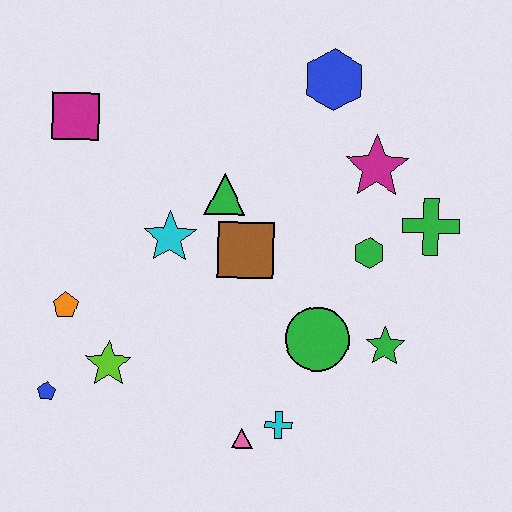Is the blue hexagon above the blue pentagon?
Yes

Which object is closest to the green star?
The green circle is closest to the green star.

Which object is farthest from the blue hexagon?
The blue pentagon is farthest from the blue hexagon.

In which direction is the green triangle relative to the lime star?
The green triangle is above the lime star.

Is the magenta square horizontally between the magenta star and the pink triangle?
No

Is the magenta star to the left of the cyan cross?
No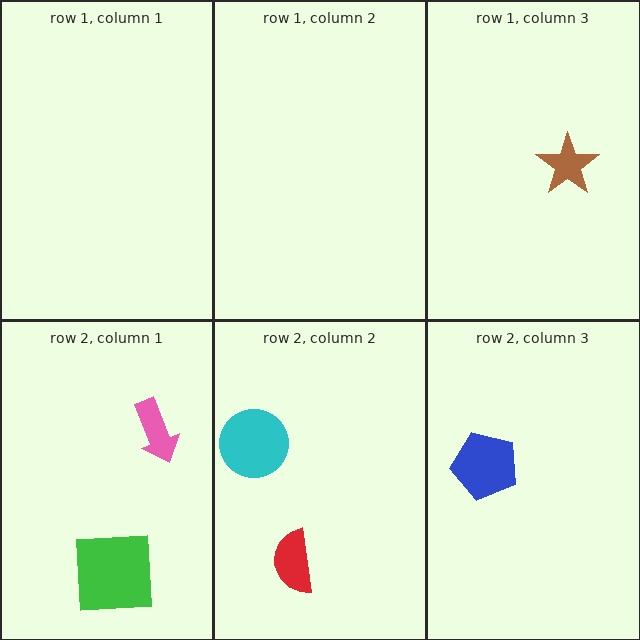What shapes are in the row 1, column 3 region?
The brown star.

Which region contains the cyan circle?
The row 2, column 2 region.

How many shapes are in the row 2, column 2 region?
2.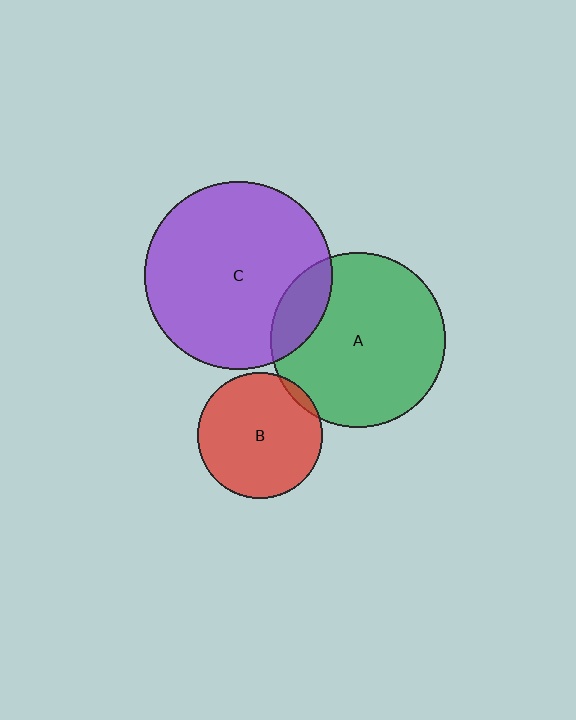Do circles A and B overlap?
Yes.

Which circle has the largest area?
Circle C (purple).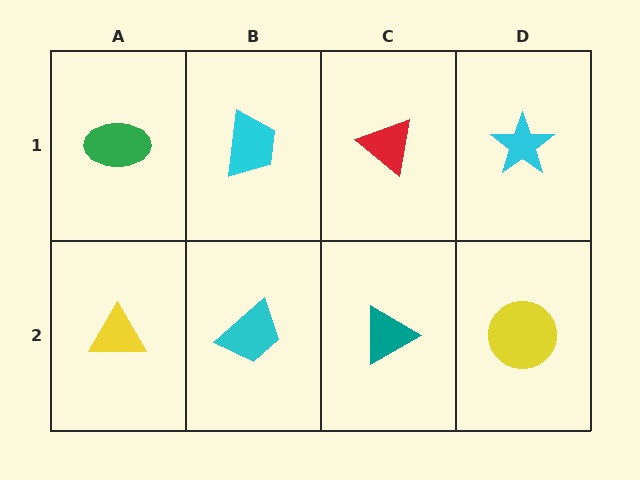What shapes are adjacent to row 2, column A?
A green ellipse (row 1, column A), a cyan trapezoid (row 2, column B).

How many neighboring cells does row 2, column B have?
3.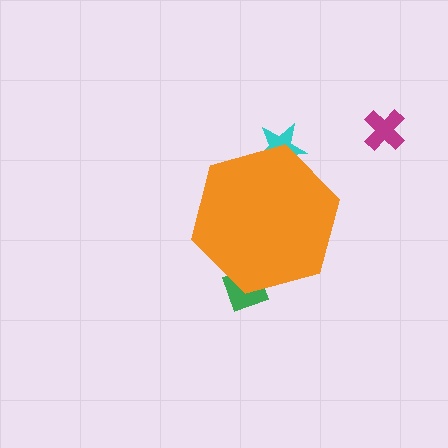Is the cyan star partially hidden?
Yes, the cyan star is partially hidden behind the orange hexagon.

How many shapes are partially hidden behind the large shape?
2 shapes are partially hidden.